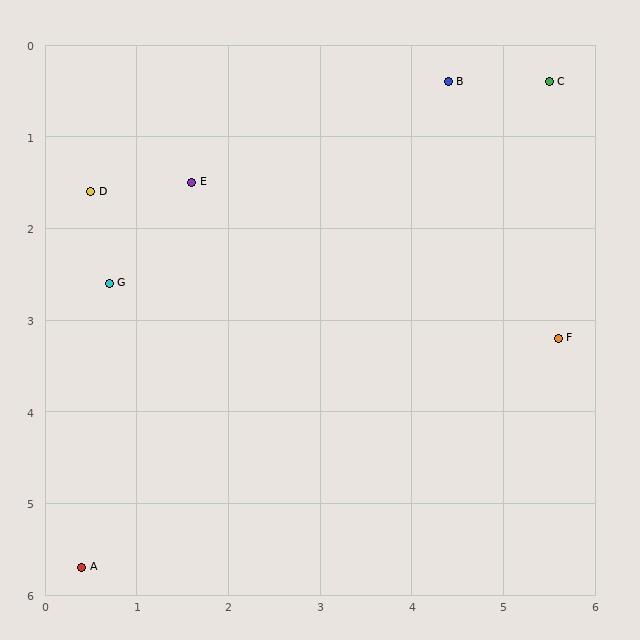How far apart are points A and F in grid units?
Points A and F are about 5.8 grid units apart.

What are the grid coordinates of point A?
Point A is at approximately (0.4, 5.7).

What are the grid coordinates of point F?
Point F is at approximately (5.6, 3.2).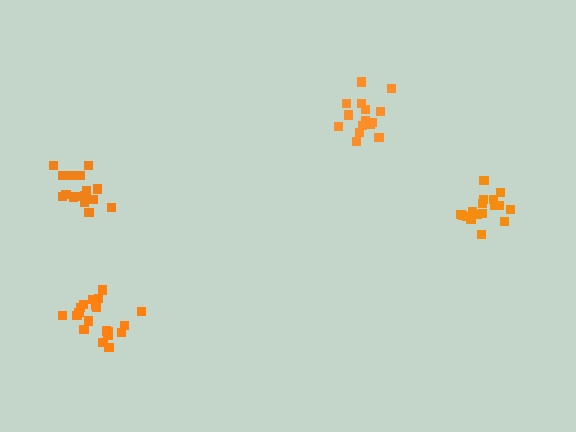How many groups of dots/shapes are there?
There are 4 groups.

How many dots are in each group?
Group 1: 21 dots, Group 2: 17 dots, Group 3: 17 dots, Group 4: 15 dots (70 total).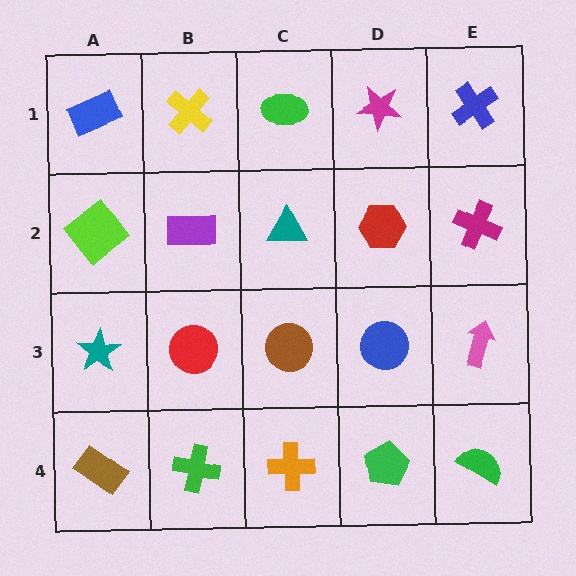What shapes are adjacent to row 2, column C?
A green ellipse (row 1, column C), a brown circle (row 3, column C), a purple rectangle (row 2, column B), a red hexagon (row 2, column D).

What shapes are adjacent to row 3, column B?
A purple rectangle (row 2, column B), a green cross (row 4, column B), a teal star (row 3, column A), a brown circle (row 3, column C).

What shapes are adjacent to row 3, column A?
A lime diamond (row 2, column A), a brown rectangle (row 4, column A), a red circle (row 3, column B).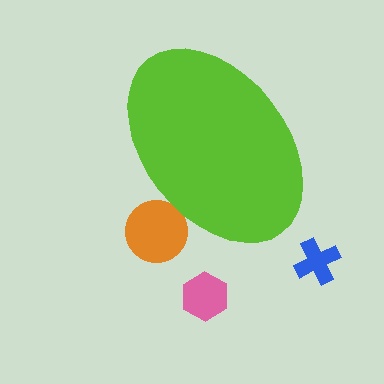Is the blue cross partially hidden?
No, the blue cross is fully visible.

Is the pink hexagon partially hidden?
No, the pink hexagon is fully visible.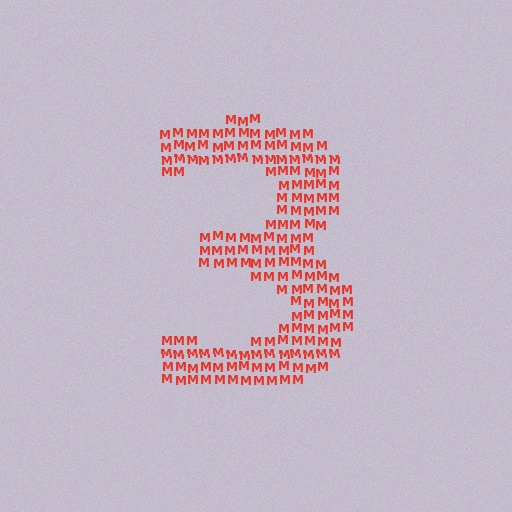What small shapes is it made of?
It is made of small letter M's.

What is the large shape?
The large shape is the digit 3.